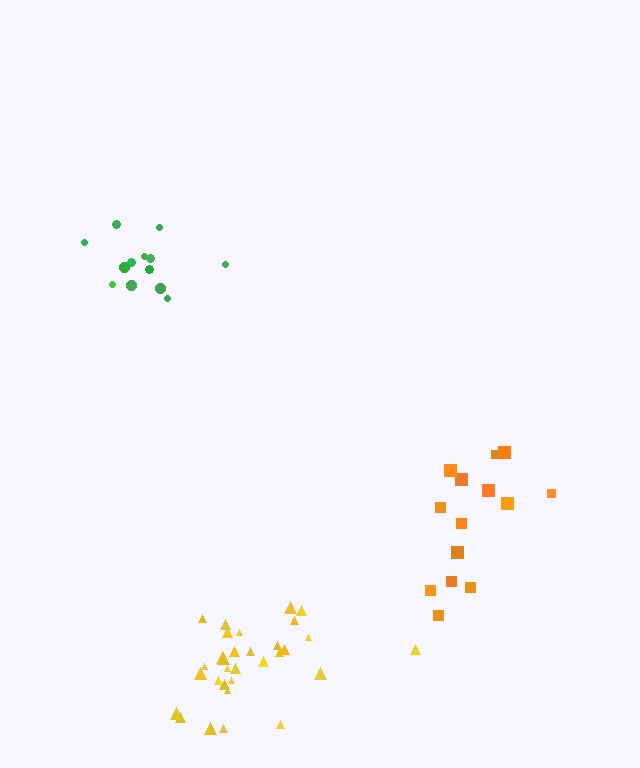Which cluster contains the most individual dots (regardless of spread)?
Yellow (31).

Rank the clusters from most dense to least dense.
yellow, green, orange.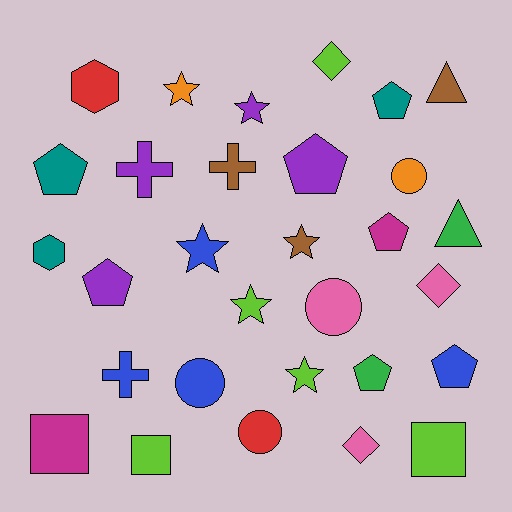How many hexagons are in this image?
There are 2 hexagons.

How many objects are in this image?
There are 30 objects.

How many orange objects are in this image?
There are 2 orange objects.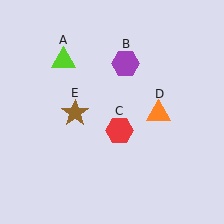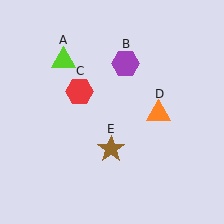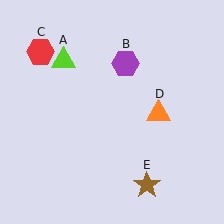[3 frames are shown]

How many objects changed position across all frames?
2 objects changed position: red hexagon (object C), brown star (object E).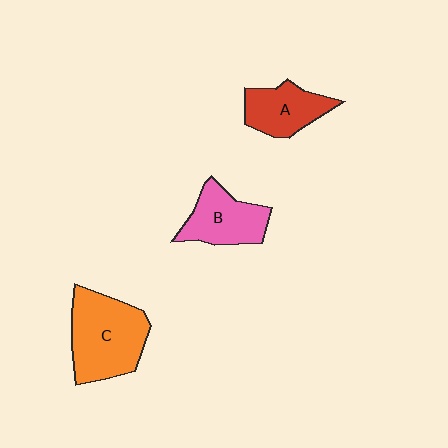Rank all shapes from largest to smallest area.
From largest to smallest: C (orange), B (pink), A (red).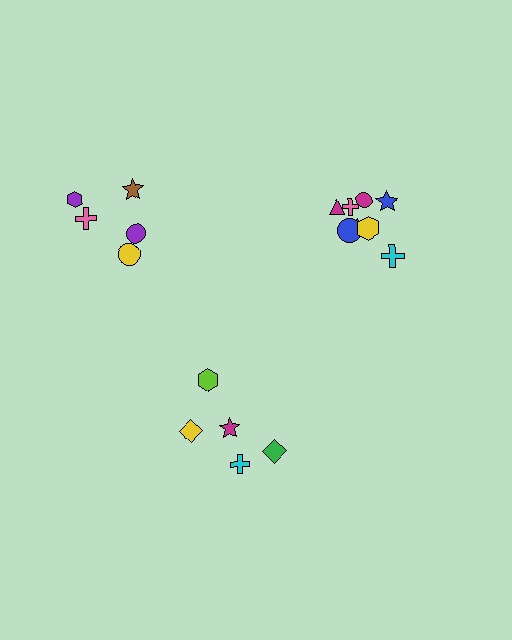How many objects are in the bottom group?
There are 5 objects.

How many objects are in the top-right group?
There are 8 objects.